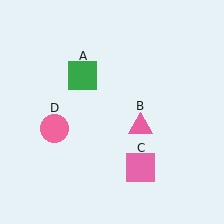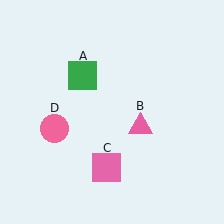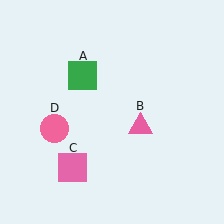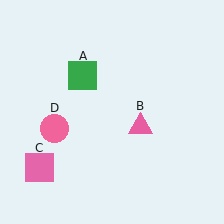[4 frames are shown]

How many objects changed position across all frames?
1 object changed position: pink square (object C).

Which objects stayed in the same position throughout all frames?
Green square (object A) and pink triangle (object B) and pink circle (object D) remained stationary.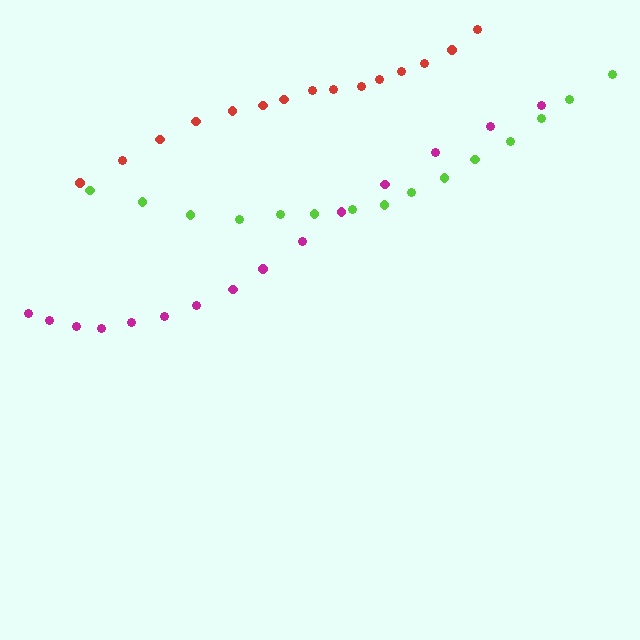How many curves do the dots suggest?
There are 3 distinct paths.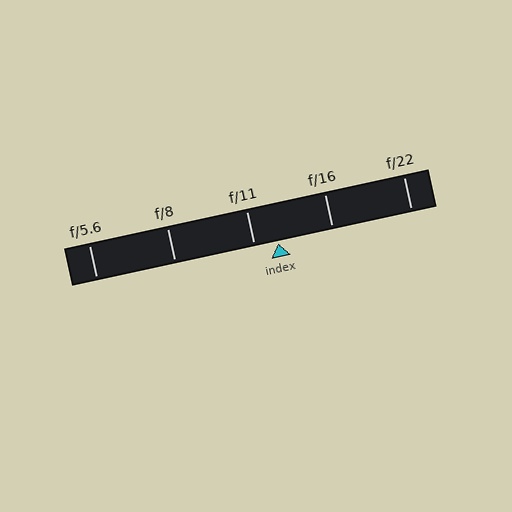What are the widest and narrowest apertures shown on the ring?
The widest aperture shown is f/5.6 and the narrowest is f/22.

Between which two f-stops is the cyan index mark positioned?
The index mark is between f/11 and f/16.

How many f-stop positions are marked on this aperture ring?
There are 5 f-stop positions marked.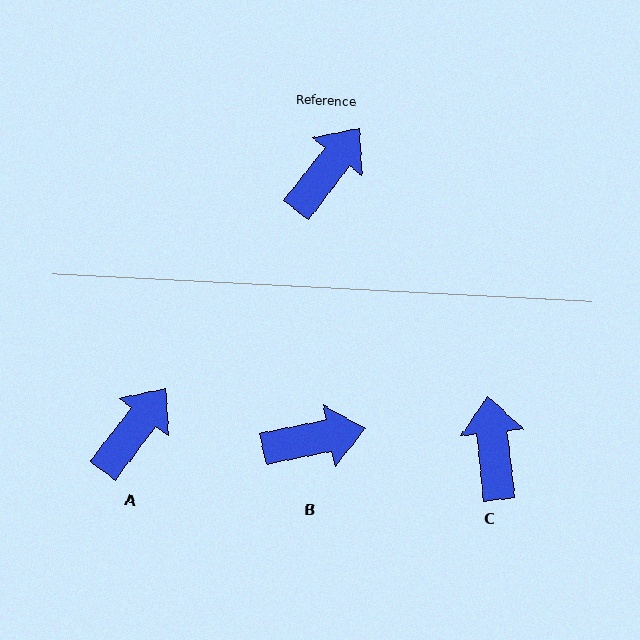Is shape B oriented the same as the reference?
No, it is off by about 41 degrees.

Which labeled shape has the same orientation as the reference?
A.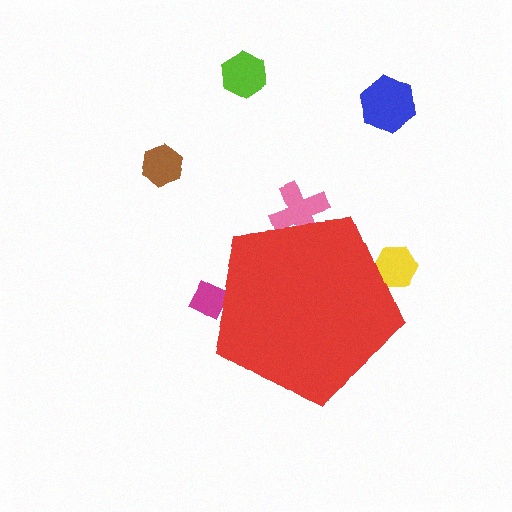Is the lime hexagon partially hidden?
No, the lime hexagon is fully visible.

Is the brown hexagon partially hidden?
No, the brown hexagon is fully visible.